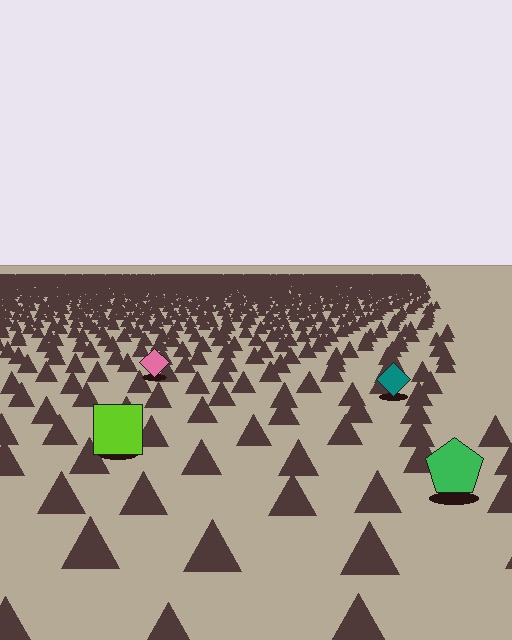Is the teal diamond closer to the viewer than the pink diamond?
Yes. The teal diamond is closer — you can tell from the texture gradient: the ground texture is coarser near it.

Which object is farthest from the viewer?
The pink diamond is farthest from the viewer. It appears smaller and the ground texture around it is denser.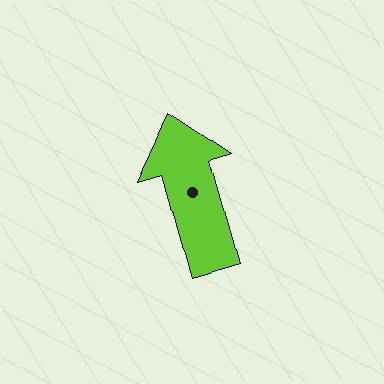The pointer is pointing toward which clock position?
Roughly 11 o'clock.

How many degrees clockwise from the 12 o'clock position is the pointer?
Approximately 344 degrees.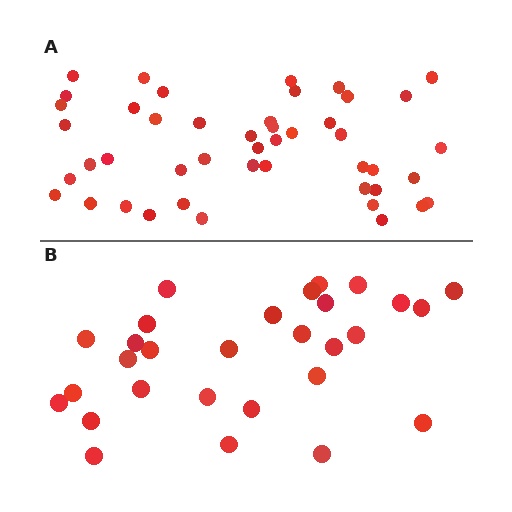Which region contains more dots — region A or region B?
Region A (the top region) has more dots.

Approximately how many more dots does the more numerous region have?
Region A has approximately 15 more dots than region B.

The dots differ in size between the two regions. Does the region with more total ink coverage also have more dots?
No. Region B has more total ink coverage because its dots are larger, but region A actually contains more individual dots. Total area can be misleading — the number of items is what matters here.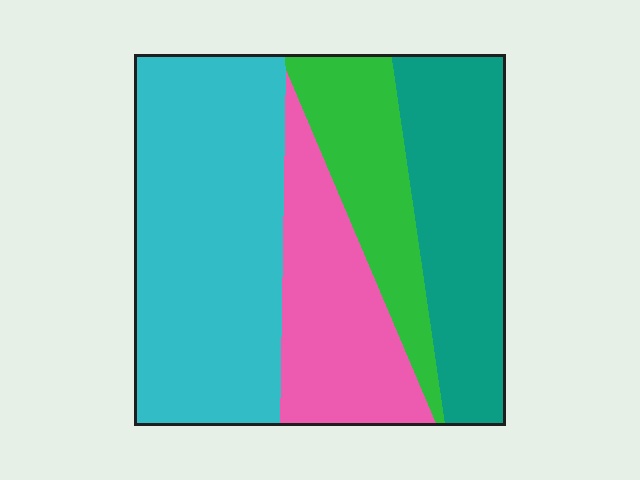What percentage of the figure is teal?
Teal takes up about one quarter (1/4) of the figure.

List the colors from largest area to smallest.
From largest to smallest: cyan, teal, pink, green.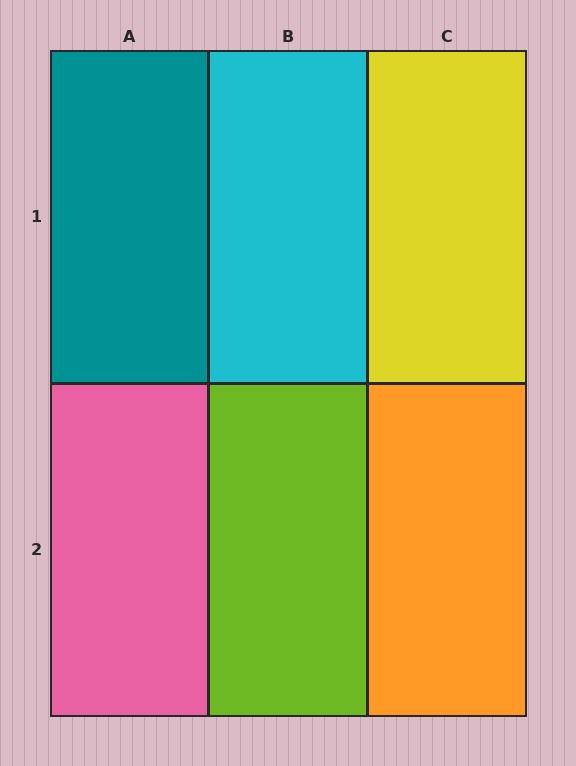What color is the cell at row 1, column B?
Cyan.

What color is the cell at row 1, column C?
Yellow.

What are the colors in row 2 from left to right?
Pink, lime, orange.